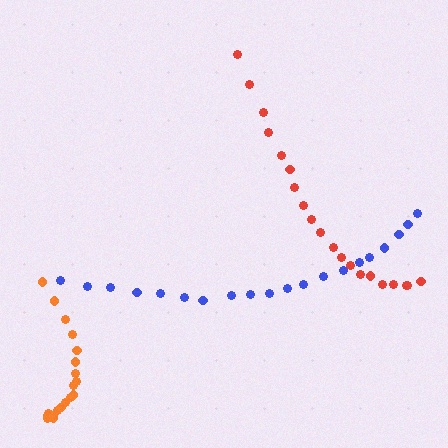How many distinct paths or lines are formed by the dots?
There are 3 distinct paths.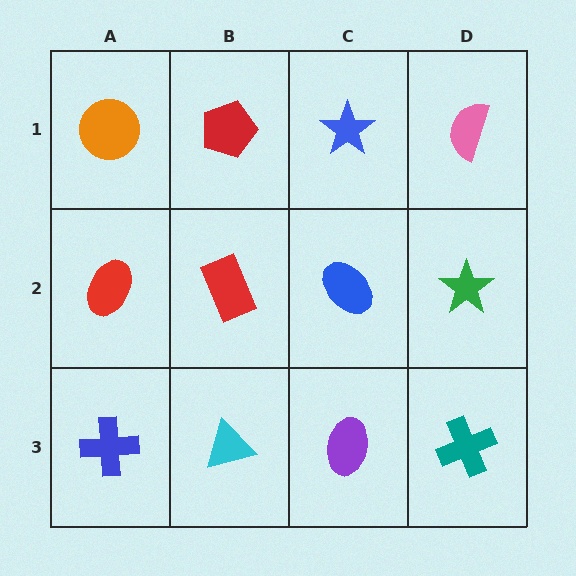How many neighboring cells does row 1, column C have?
3.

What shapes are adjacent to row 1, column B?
A red rectangle (row 2, column B), an orange circle (row 1, column A), a blue star (row 1, column C).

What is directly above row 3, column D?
A green star.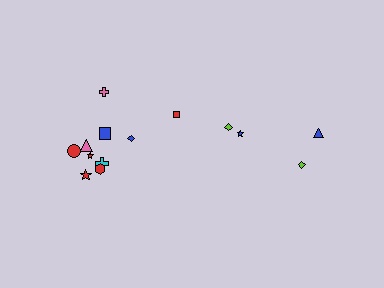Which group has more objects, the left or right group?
The left group.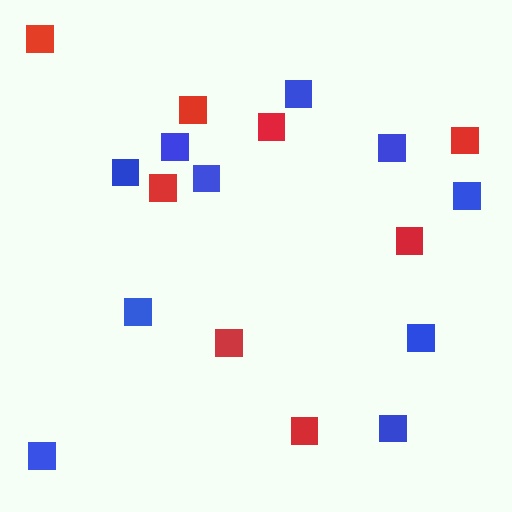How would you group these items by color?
There are 2 groups: one group of red squares (8) and one group of blue squares (10).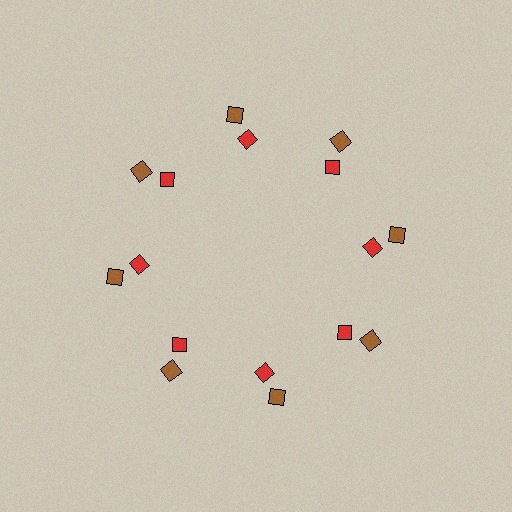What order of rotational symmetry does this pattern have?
This pattern has 8-fold rotational symmetry.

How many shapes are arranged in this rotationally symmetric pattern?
There are 16 shapes, arranged in 8 groups of 2.